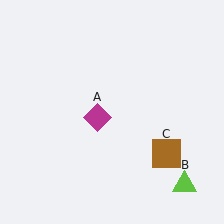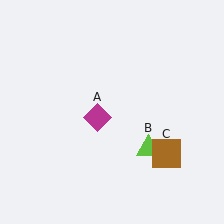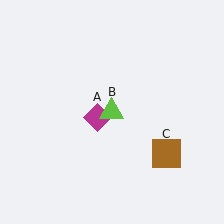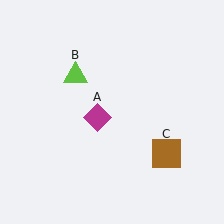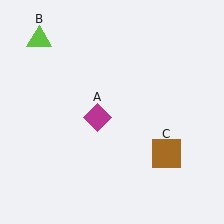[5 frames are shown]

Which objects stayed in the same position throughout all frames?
Magenta diamond (object A) and brown square (object C) remained stationary.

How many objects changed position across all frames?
1 object changed position: lime triangle (object B).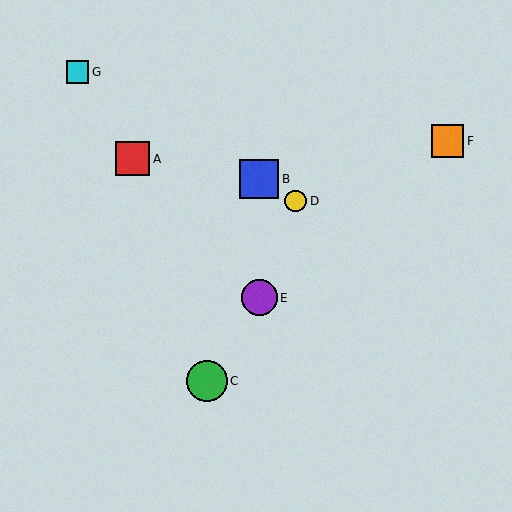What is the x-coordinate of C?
Object C is at x≈207.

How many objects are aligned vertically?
2 objects (B, E) are aligned vertically.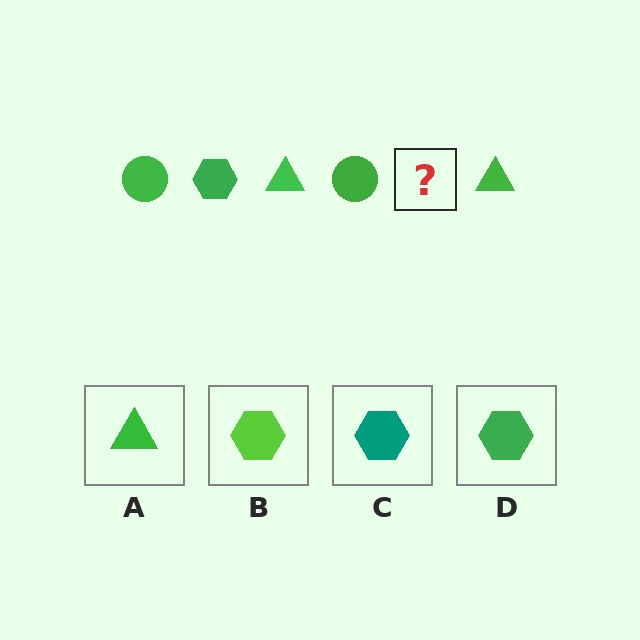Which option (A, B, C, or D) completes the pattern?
D.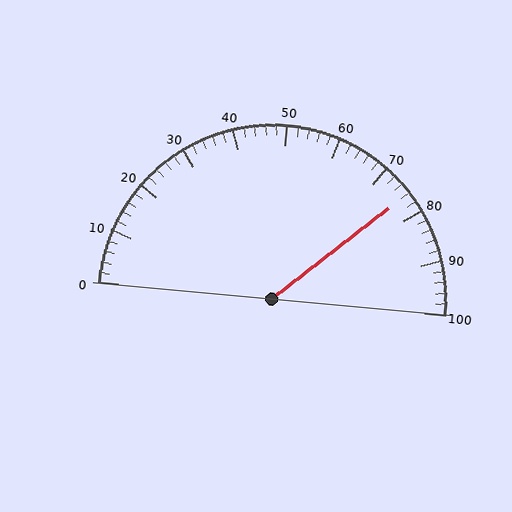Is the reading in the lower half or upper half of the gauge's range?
The reading is in the upper half of the range (0 to 100).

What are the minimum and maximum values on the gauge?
The gauge ranges from 0 to 100.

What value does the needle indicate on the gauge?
The needle indicates approximately 76.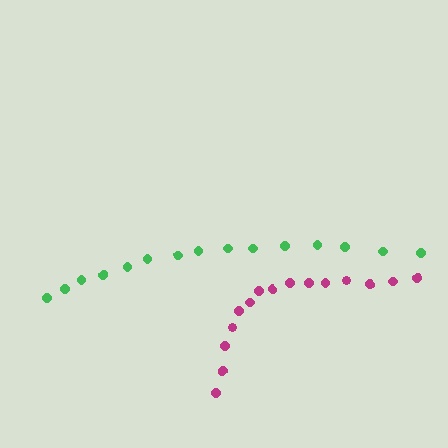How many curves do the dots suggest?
There are 2 distinct paths.